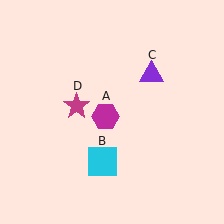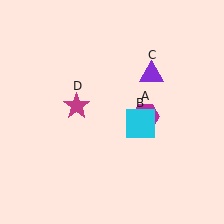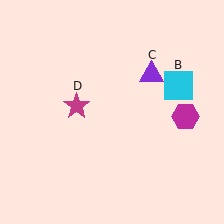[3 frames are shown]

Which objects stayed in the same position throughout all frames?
Purple triangle (object C) and magenta star (object D) remained stationary.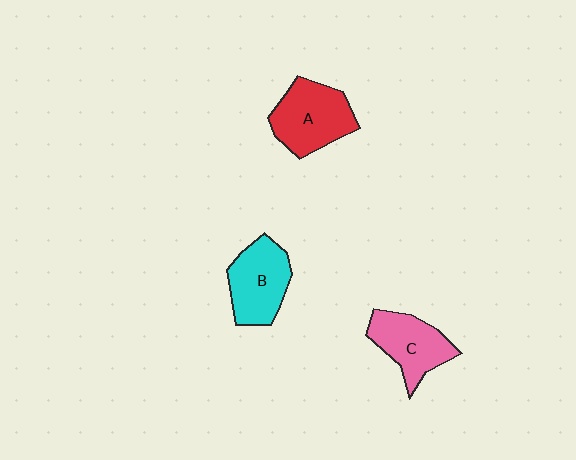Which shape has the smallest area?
Shape C (pink).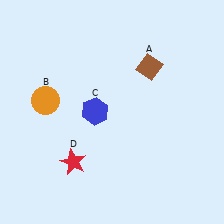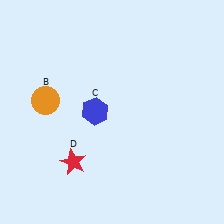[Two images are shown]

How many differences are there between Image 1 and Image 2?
There is 1 difference between the two images.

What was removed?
The brown diamond (A) was removed in Image 2.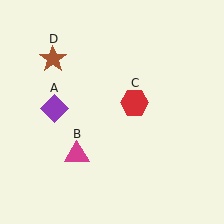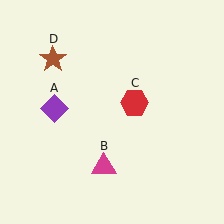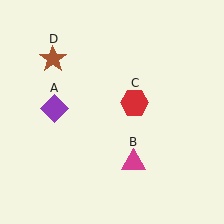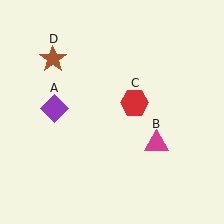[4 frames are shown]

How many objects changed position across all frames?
1 object changed position: magenta triangle (object B).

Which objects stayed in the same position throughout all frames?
Purple diamond (object A) and red hexagon (object C) and brown star (object D) remained stationary.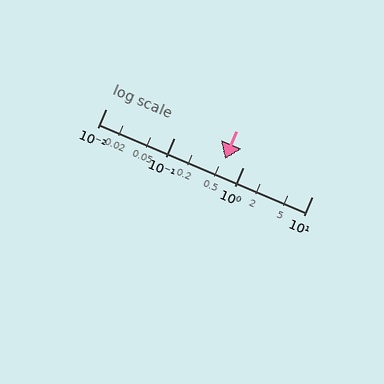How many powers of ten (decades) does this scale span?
The scale spans 3 decades, from 0.01 to 10.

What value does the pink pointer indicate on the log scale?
The pointer indicates approximately 0.55.